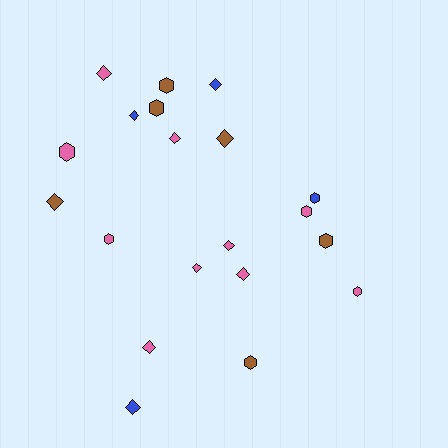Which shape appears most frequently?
Diamond, with 11 objects.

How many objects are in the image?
There are 20 objects.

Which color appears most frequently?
Pink, with 10 objects.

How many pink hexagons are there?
There are 4 pink hexagons.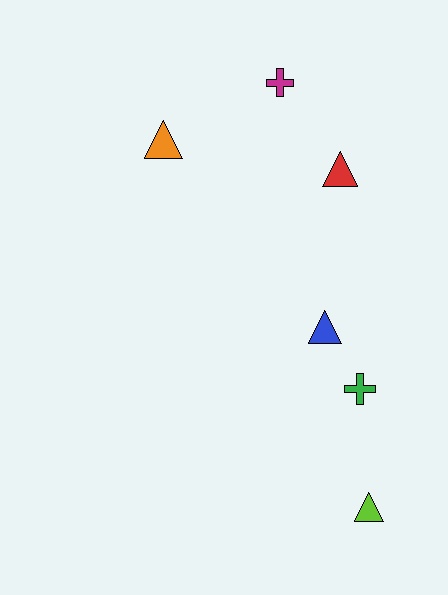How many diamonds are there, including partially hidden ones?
There are no diamonds.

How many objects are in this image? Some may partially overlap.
There are 6 objects.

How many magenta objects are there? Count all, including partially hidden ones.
There is 1 magenta object.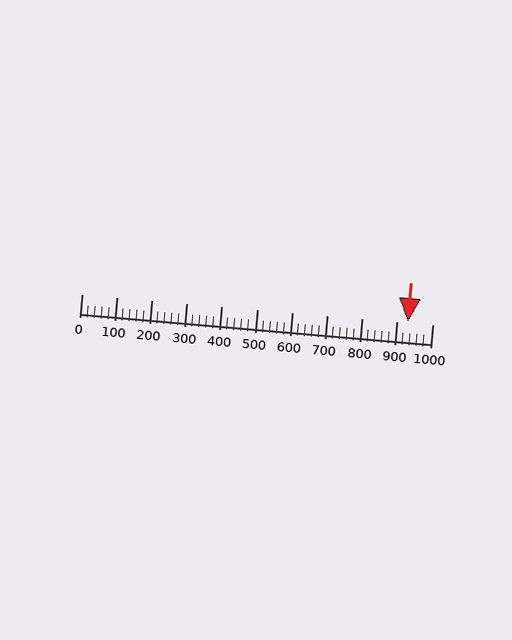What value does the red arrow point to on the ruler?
The red arrow points to approximately 931.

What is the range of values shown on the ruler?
The ruler shows values from 0 to 1000.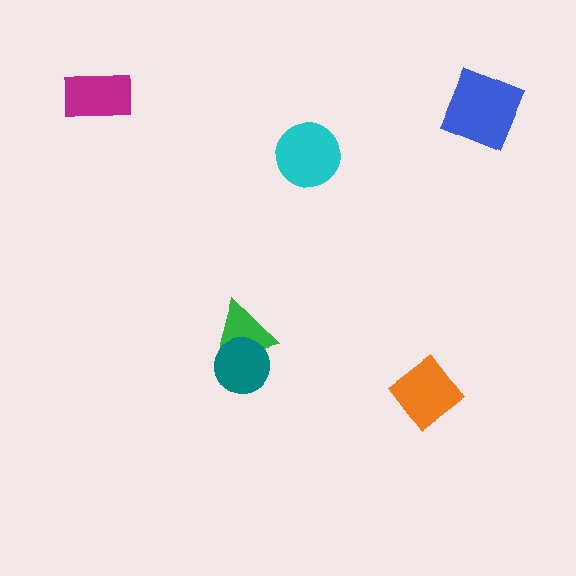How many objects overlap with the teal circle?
1 object overlaps with the teal circle.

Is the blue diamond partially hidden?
No, no other shape covers it.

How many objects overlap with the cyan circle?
0 objects overlap with the cyan circle.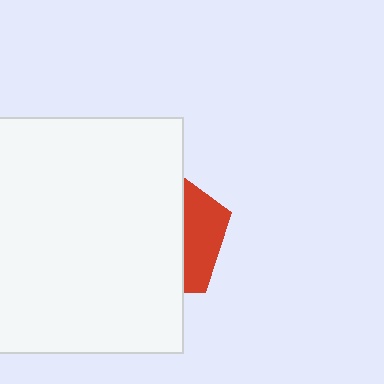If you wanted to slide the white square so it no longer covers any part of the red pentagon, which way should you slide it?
Slide it left — that is the most direct way to separate the two shapes.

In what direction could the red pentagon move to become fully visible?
The red pentagon could move right. That would shift it out from behind the white square entirely.